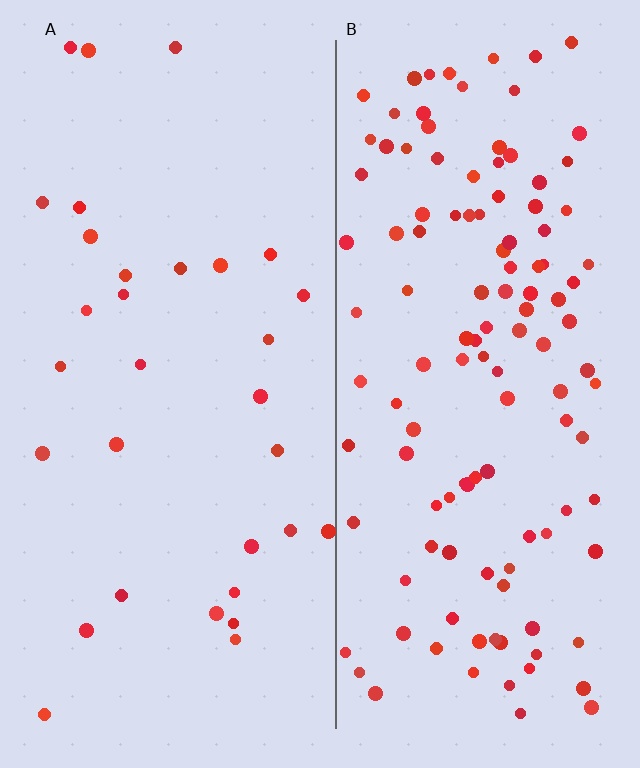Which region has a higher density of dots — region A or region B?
B (the right).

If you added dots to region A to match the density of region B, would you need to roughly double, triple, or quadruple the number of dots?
Approximately quadruple.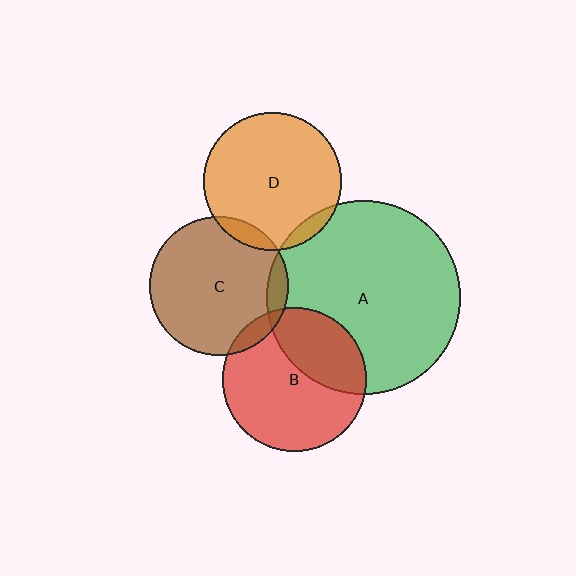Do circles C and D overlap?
Yes.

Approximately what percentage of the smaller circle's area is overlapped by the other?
Approximately 5%.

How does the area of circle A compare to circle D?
Approximately 2.0 times.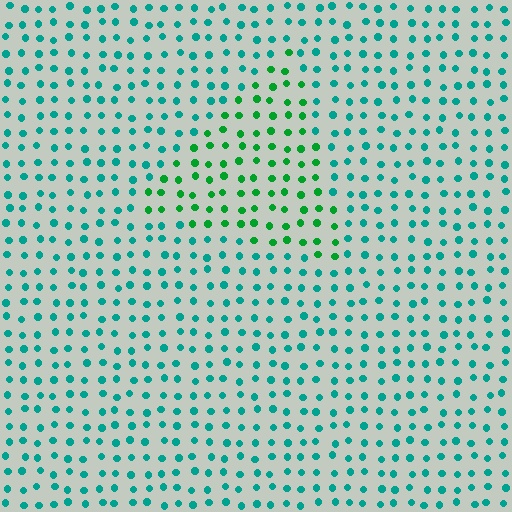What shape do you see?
I see a triangle.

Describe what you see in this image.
The image is filled with small teal elements in a uniform arrangement. A triangle-shaped region is visible where the elements are tinted to a slightly different hue, forming a subtle color boundary.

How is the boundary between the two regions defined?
The boundary is defined purely by a slight shift in hue (about 39 degrees). Spacing, size, and orientation are identical on both sides.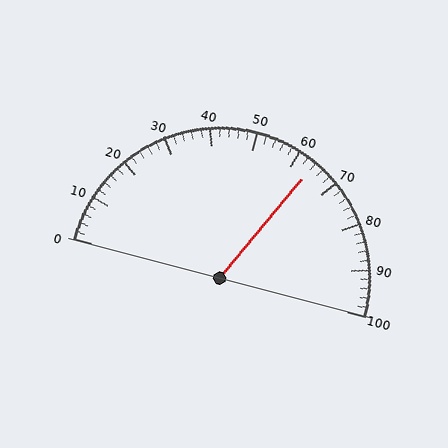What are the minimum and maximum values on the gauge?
The gauge ranges from 0 to 100.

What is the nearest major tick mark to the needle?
The nearest major tick mark is 60.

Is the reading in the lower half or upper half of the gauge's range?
The reading is in the upper half of the range (0 to 100).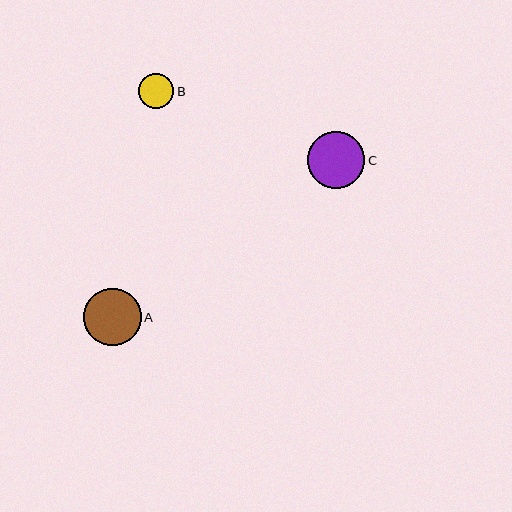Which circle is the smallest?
Circle B is the smallest with a size of approximately 35 pixels.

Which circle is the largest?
Circle A is the largest with a size of approximately 58 pixels.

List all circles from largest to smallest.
From largest to smallest: A, C, B.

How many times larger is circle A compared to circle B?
Circle A is approximately 1.6 times the size of circle B.